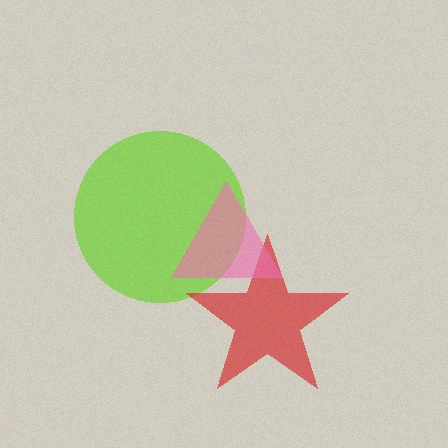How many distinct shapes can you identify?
There are 3 distinct shapes: a lime circle, a red star, a pink triangle.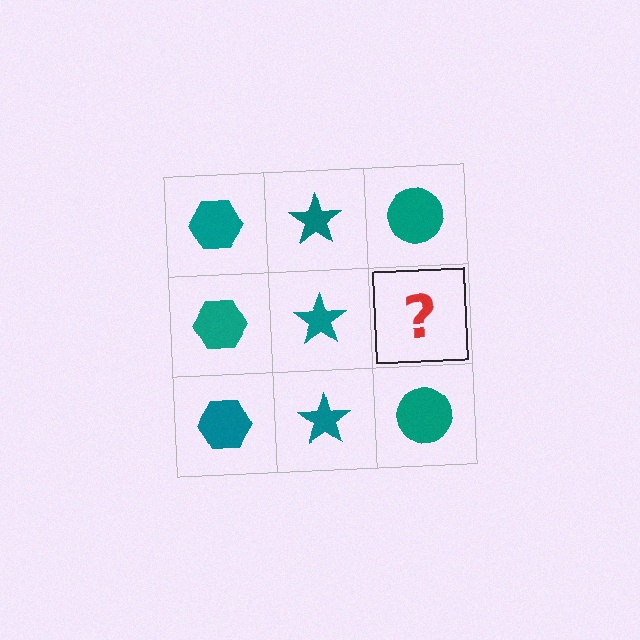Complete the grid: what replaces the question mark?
The question mark should be replaced with a teal circle.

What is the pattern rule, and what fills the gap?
The rule is that each column has a consistent shape. The gap should be filled with a teal circle.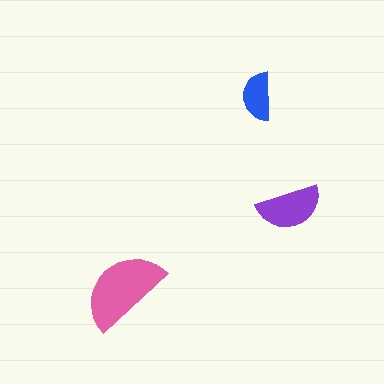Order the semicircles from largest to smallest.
the pink one, the purple one, the blue one.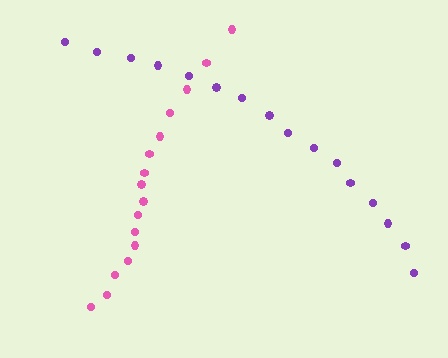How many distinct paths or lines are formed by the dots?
There are 2 distinct paths.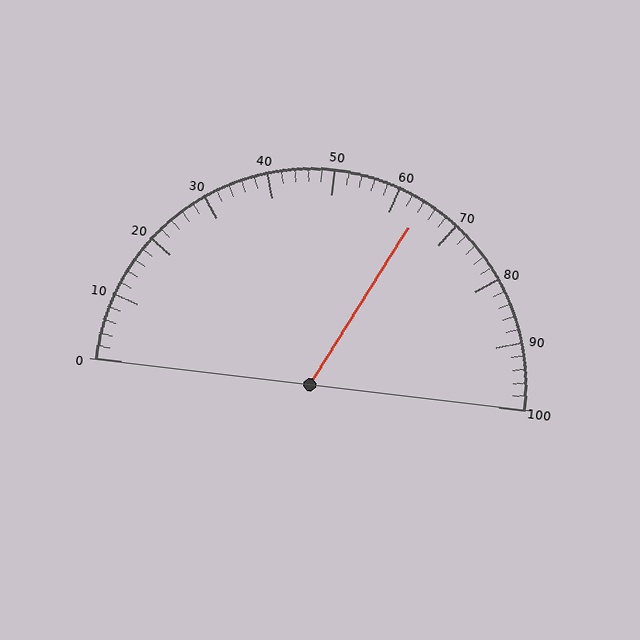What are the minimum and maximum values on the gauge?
The gauge ranges from 0 to 100.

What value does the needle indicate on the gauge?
The needle indicates approximately 64.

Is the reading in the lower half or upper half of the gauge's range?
The reading is in the upper half of the range (0 to 100).